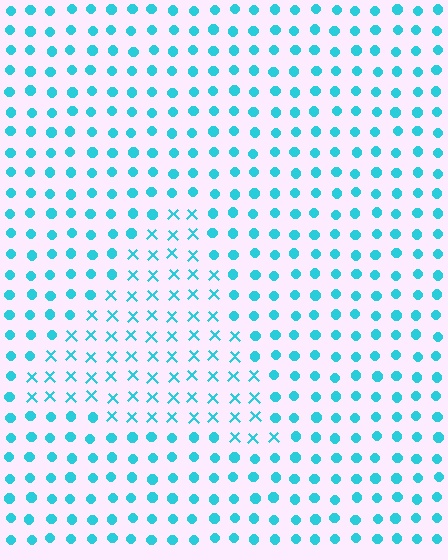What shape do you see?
I see a triangle.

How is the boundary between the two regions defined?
The boundary is defined by a change in element shape: X marks inside vs. circles outside. All elements share the same color and spacing.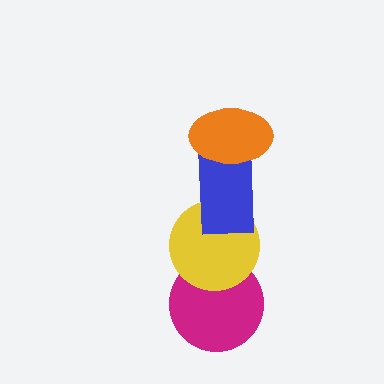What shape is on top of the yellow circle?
The blue rectangle is on top of the yellow circle.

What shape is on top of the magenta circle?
The yellow circle is on top of the magenta circle.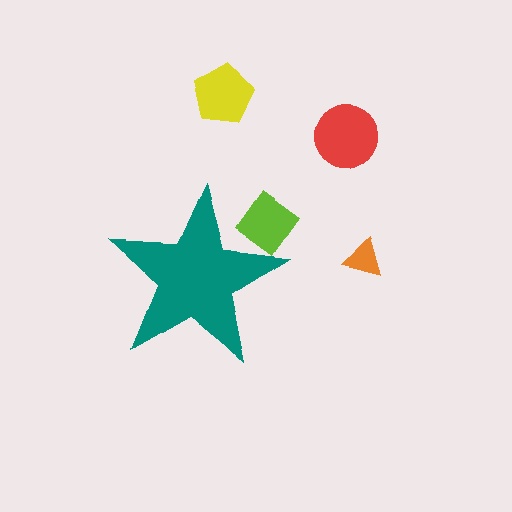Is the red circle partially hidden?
No, the red circle is fully visible.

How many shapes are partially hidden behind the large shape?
1 shape is partially hidden.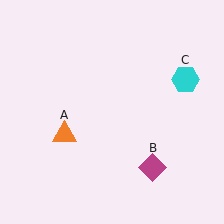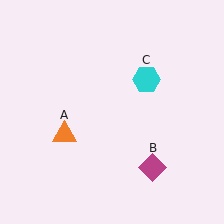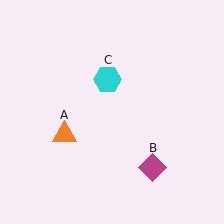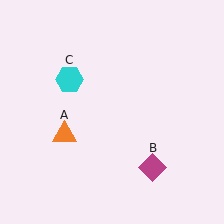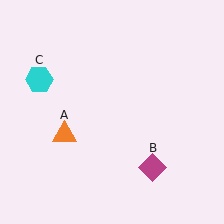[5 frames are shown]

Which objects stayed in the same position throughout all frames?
Orange triangle (object A) and magenta diamond (object B) remained stationary.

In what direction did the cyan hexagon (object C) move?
The cyan hexagon (object C) moved left.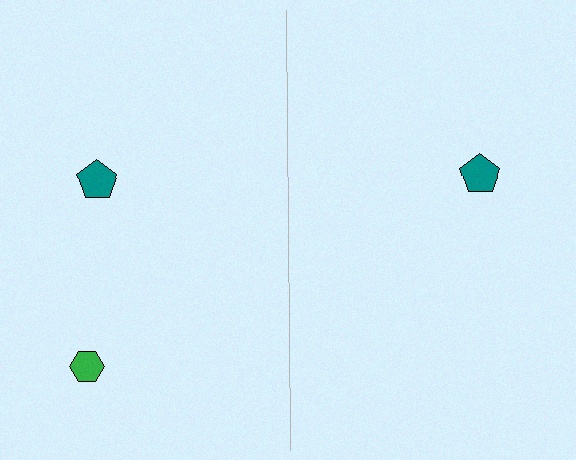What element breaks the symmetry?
A green hexagon is missing from the right side.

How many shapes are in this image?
There are 3 shapes in this image.